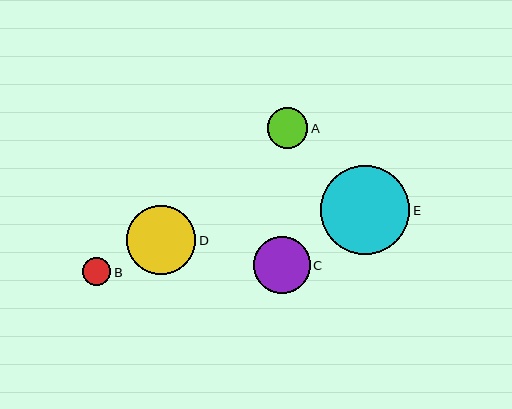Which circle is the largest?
Circle E is the largest with a size of approximately 89 pixels.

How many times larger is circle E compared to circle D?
Circle E is approximately 1.3 times the size of circle D.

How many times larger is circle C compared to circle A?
Circle C is approximately 1.4 times the size of circle A.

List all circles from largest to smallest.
From largest to smallest: E, D, C, A, B.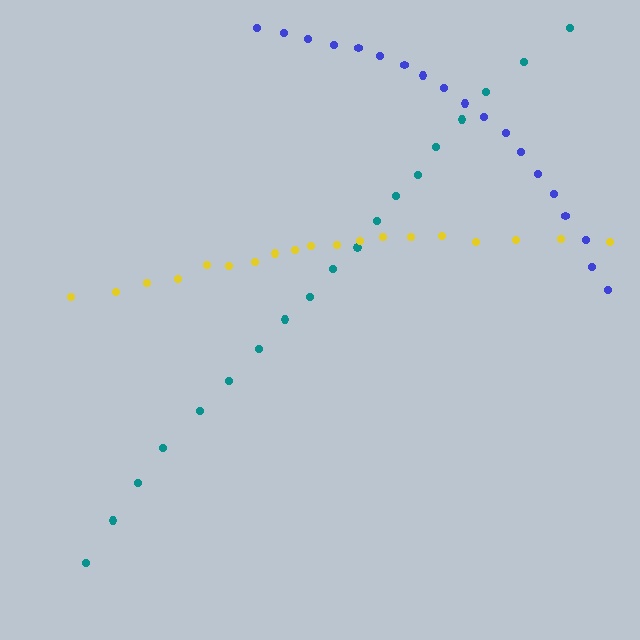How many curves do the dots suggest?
There are 3 distinct paths.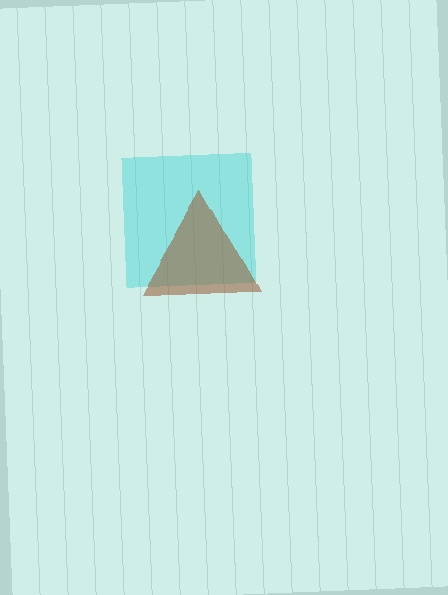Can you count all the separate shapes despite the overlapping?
Yes, there are 2 separate shapes.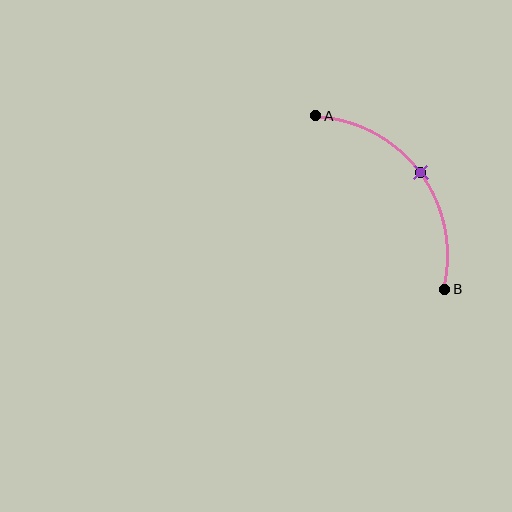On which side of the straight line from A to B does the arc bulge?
The arc bulges above and to the right of the straight line connecting A and B.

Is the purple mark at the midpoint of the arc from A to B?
Yes. The purple mark lies on the arc at equal arc-length from both A and B — it is the arc midpoint.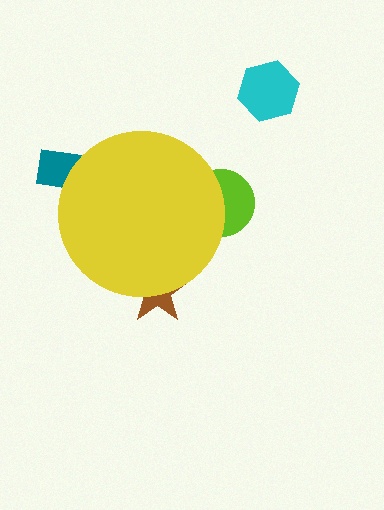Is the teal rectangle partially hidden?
Yes, the teal rectangle is partially hidden behind the yellow circle.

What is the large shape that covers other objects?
A yellow circle.